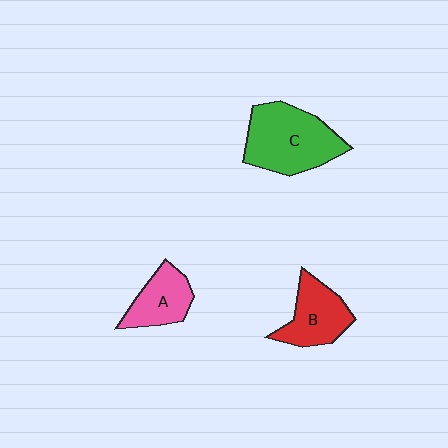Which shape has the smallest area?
Shape A (pink).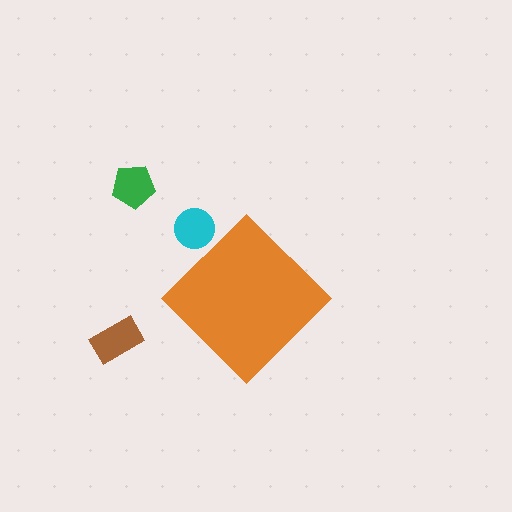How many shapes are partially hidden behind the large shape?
1 shape is partially hidden.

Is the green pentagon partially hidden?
No, the green pentagon is fully visible.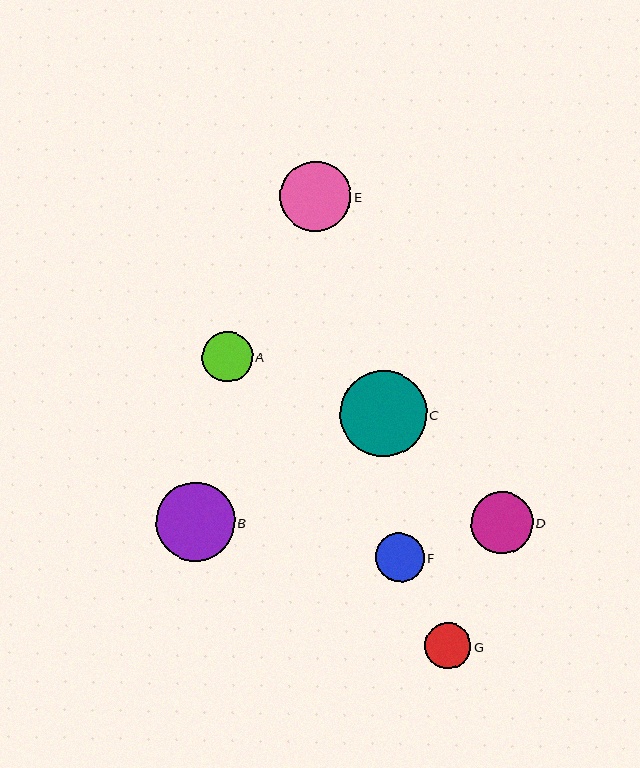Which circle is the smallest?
Circle G is the smallest with a size of approximately 47 pixels.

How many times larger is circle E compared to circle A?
Circle E is approximately 1.4 times the size of circle A.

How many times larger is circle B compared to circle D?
Circle B is approximately 1.3 times the size of circle D.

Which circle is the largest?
Circle C is the largest with a size of approximately 86 pixels.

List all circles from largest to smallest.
From largest to smallest: C, B, E, D, A, F, G.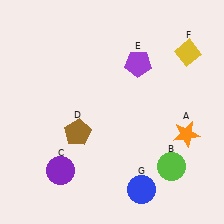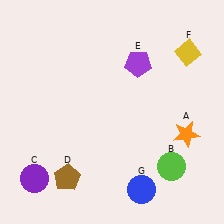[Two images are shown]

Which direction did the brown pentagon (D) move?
The brown pentagon (D) moved down.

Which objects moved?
The objects that moved are: the purple circle (C), the brown pentagon (D).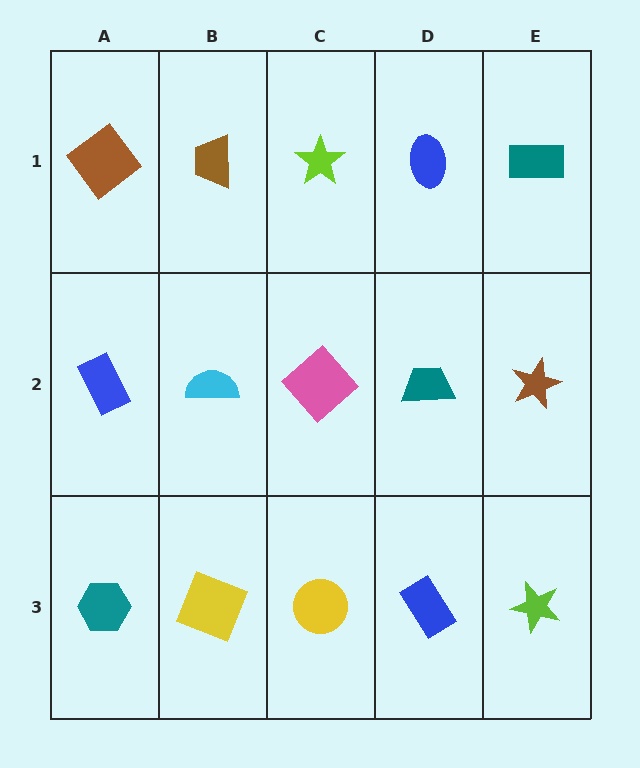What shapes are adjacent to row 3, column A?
A blue rectangle (row 2, column A), a yellow square (row 3, column B).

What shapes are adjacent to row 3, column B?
A cyan semicircle (row 2, column B), a teal hexagon (row 3, column A), a yellow circle (row 3, column C).